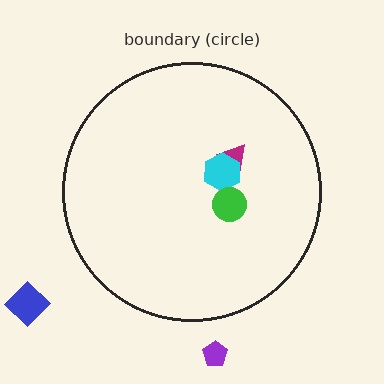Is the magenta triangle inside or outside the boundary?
Inside.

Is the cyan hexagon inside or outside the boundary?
Inside.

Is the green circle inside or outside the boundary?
Inside.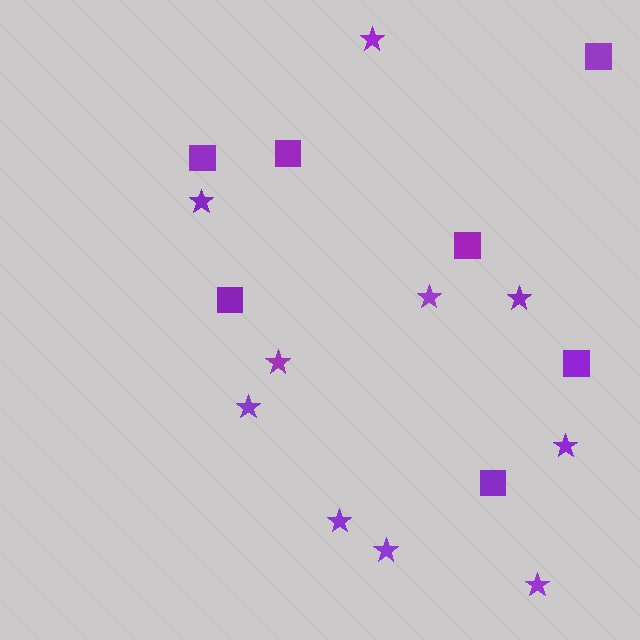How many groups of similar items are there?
There are 2 groups: one group of squares (7) and one group of stars (10).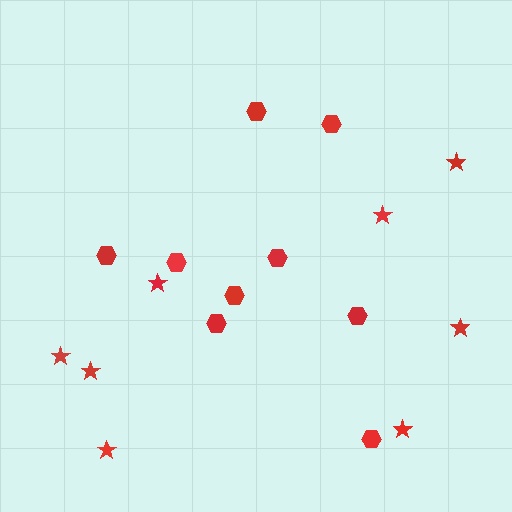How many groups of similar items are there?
There are 2 groups: one group of stars (8) and one group of hexagons (9).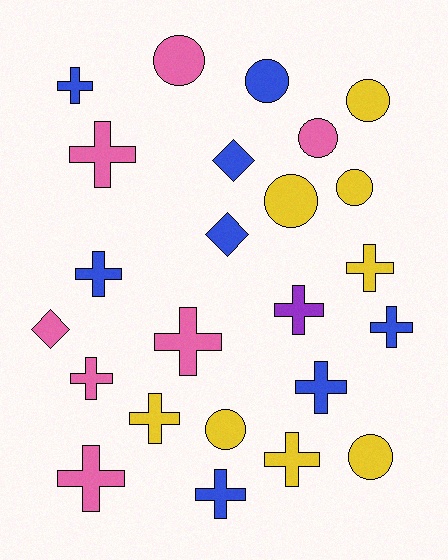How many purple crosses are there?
There is 1 purple cross.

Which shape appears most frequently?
Cross, with 13 objects.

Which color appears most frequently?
Blue, with 8 objects.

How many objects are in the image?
There are 24 objects.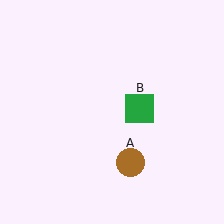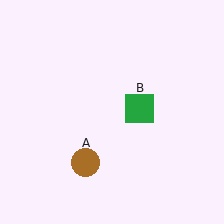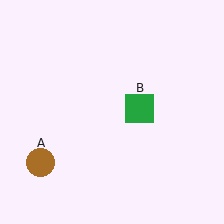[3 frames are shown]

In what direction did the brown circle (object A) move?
The brown circle (object A) moved left.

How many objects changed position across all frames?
1 object changed position: brown circle (object A).